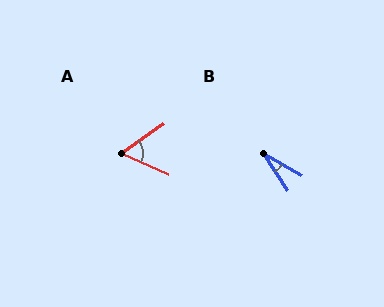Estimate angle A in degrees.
Approximately 59 degrees.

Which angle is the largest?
A, at approximately 59 degrees.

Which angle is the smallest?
B, at approximately 28 degrees.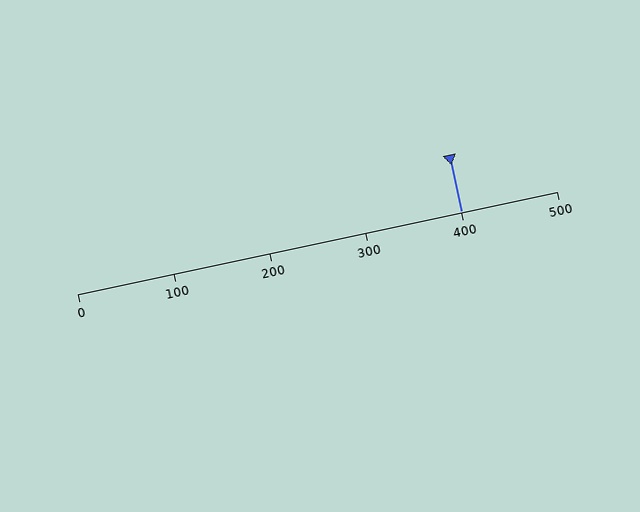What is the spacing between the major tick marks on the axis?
The major ticks are spaced 100 apart.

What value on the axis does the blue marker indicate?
The marker indicates approximately 400.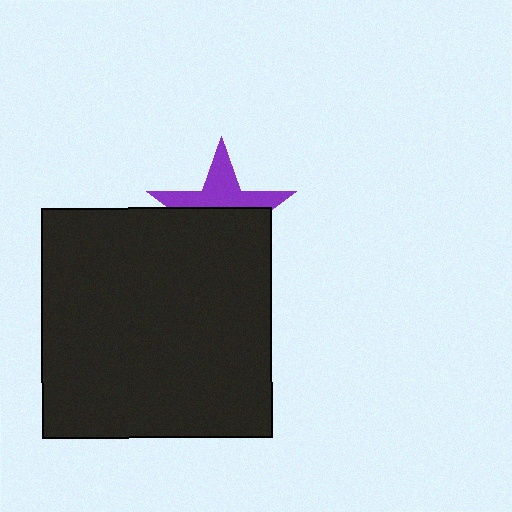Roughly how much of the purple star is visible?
A small part of it is visible (roughly 43%).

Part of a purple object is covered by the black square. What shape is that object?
It is a star.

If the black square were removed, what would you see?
You would see the complete purple star.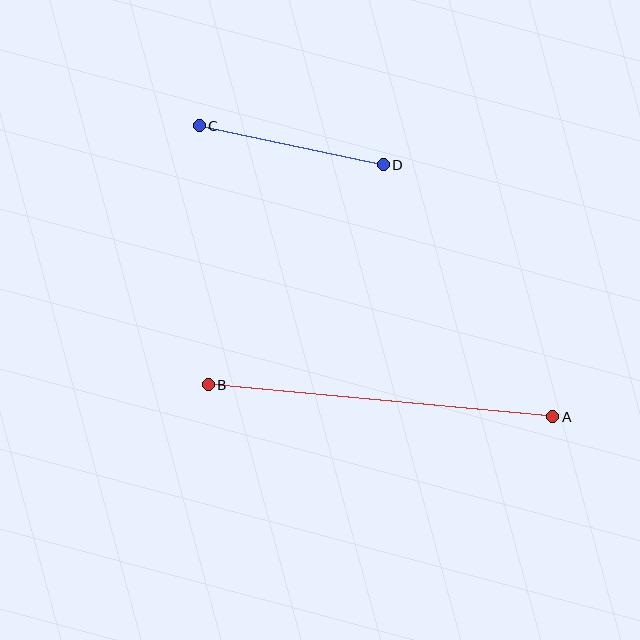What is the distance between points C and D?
The distance is approximately 188 pixels.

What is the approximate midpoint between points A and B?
The midpoint is at approximately (380, 401) pixels.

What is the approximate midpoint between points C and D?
The midpoint is at approximately (291, 145) pixels.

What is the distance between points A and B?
The distance is approximately 346 pixels.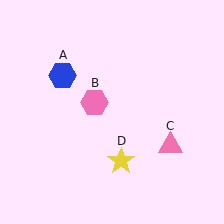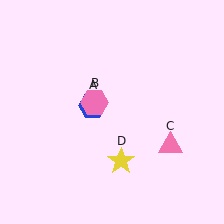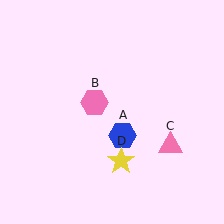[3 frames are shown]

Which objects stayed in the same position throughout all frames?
Pink hexagon (object B) and pink triangle (object C) and yellow star (object D) remained stationary.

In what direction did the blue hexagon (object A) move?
The blue hexagon (object A) moved down and to the right.